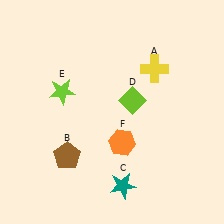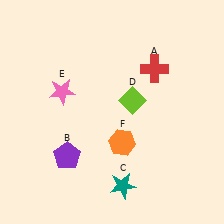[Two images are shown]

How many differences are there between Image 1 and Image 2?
There are 3 differences between the two images.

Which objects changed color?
A changed from yellow to red. B changed from brown to purple. E changed from lime to pink.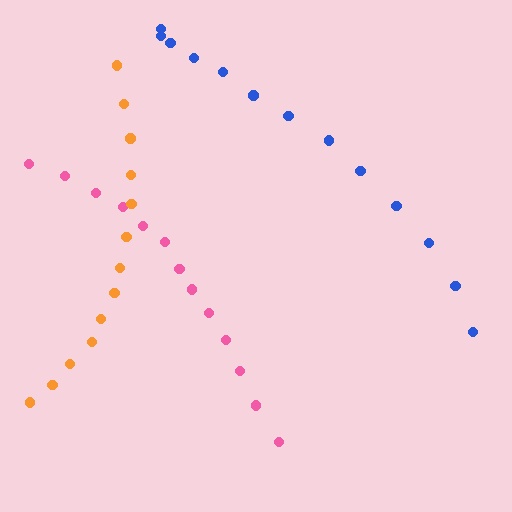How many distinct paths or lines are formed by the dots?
There are 3 distinct paths.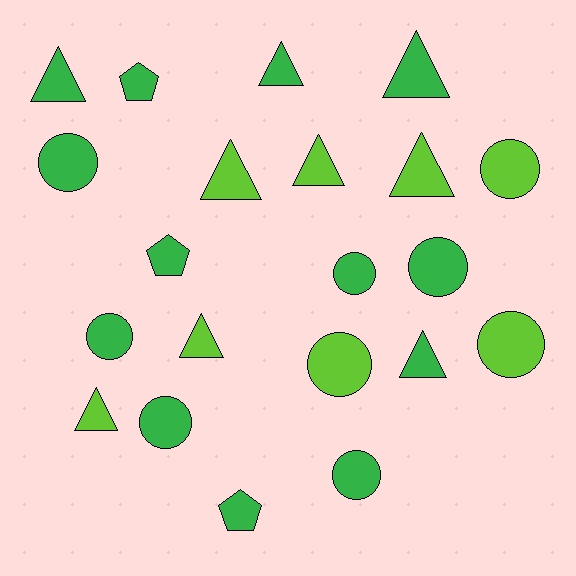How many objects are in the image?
There are 21 objects.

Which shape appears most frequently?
Circle, with 9 objects.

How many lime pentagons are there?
There are no lime pentagons.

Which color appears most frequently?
Green, with 13 objects.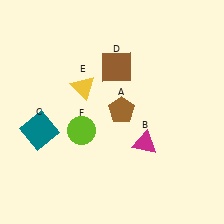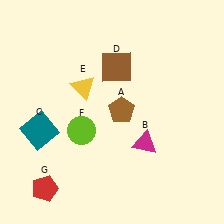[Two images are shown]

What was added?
A red pentagon (G) was added in Image 2.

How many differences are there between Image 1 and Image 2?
There is 1 difference between the two images.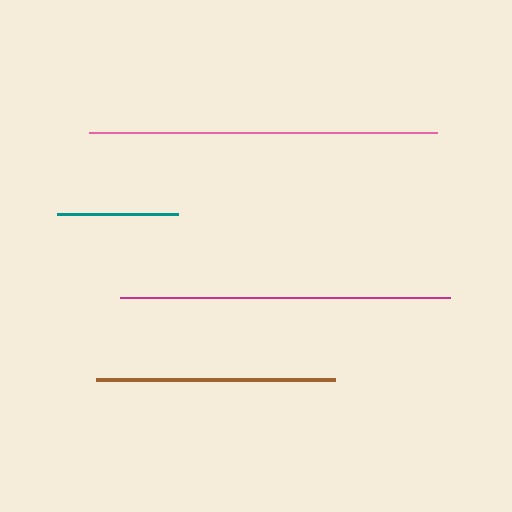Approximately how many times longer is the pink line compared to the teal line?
The pink line is approximately 2.9 times the length of the teal line.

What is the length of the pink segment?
The pink segment is approximately 348 pixels long.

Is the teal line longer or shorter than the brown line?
The brown line is longer than the teal line.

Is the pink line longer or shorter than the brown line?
The pink line is longer than the brown line.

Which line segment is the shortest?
The teal line is the shortest at approximately 121 pixels.